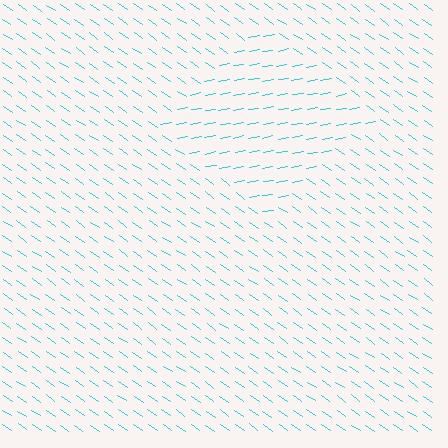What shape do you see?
I see a diamond.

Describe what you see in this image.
The image is filled with small cyan line segments. A diamond region in the image has lines oriented differently from the surrounding lines, creating a visible texture boundary.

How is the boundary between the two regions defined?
The boundary is defined purely by a change in line orientation (approximately 45 degrees difference). All lines are the same color and thickness.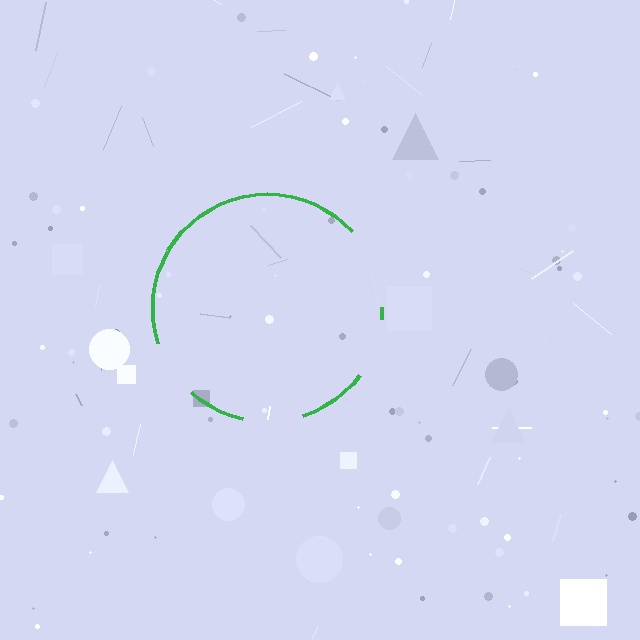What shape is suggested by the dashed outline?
The dashed outline suggests a circle.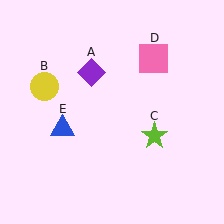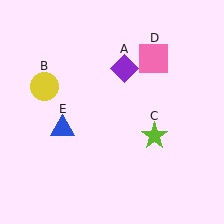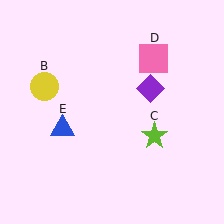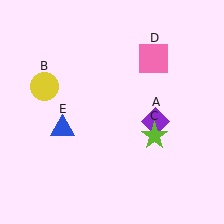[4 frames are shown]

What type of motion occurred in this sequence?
The purple diamond (object A) rotated clockwise around the center of the scene.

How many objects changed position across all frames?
1 object changed position: purple diamond (object A).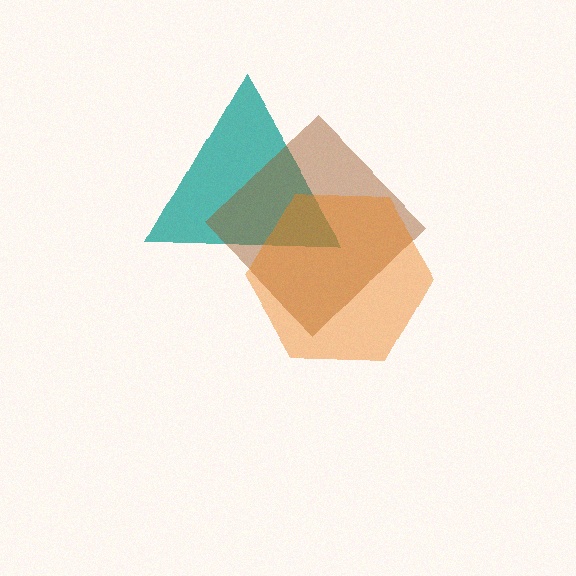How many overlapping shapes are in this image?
There are 3 overlapping shapes in the image.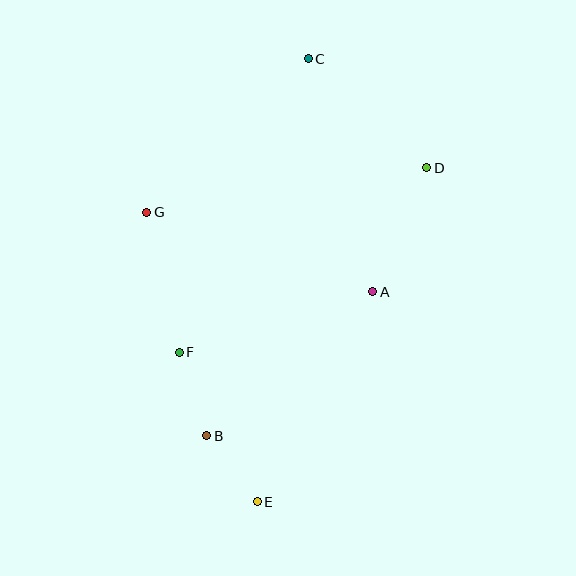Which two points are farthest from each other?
Points C and E are farthest from each other.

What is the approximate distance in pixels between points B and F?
The distance between B and F is approximately 88 pixels.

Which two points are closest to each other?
Points B and E are closest to each other.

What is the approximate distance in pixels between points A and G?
The distance between A and G is approximately 239 pixels.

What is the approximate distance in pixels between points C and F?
The distance between C and F is approximately 321 pixels.